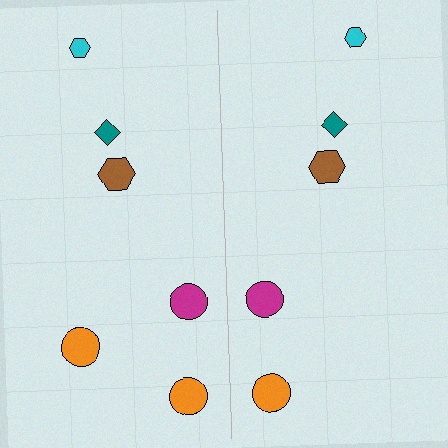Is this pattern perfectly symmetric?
No, the pattern is not perfectly symmetric. A orange circle is missing from the right side.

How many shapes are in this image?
There are 11 shapes in this image.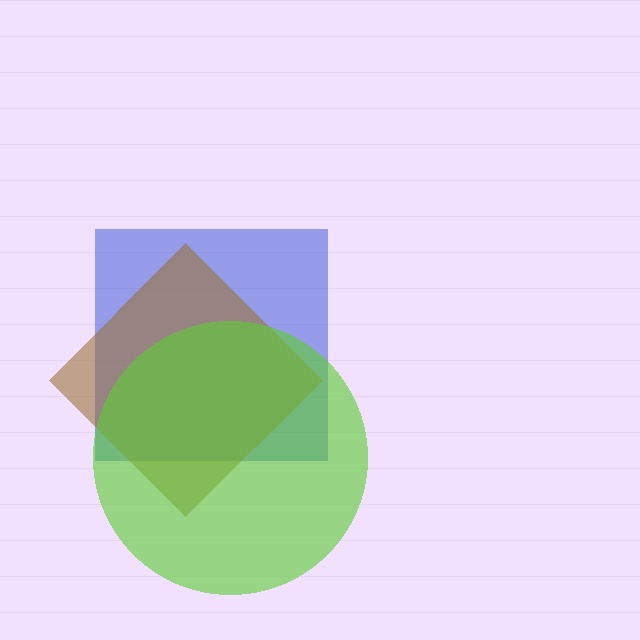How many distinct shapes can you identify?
There are 3 distinct shapes: a blue square, a brown diamond, a lime circle.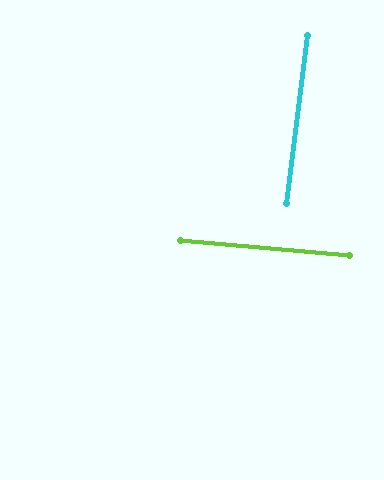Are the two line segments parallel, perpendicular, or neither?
Perpendicular — they meet at approximately 88°.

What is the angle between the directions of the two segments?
Approximately 88 degrees.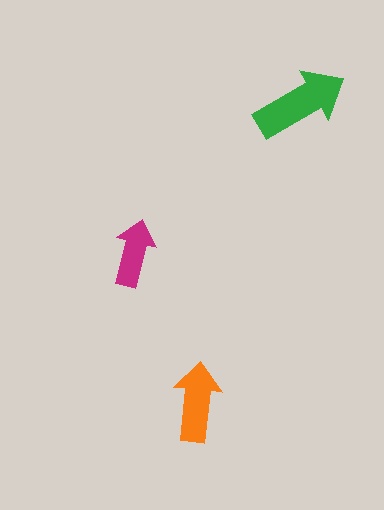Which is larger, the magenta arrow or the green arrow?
The green one.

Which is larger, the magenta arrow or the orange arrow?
The orange one.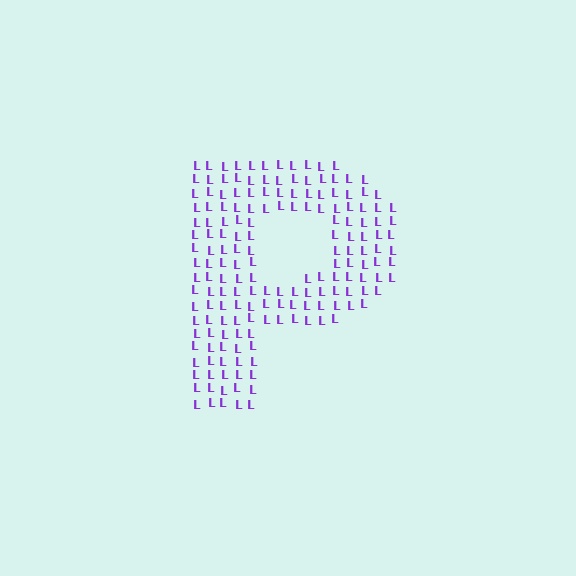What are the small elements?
The small elements are letter L's.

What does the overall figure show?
The overall figure shows the letter P.